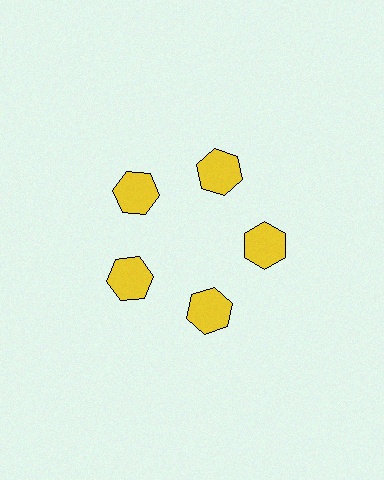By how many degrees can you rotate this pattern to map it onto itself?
The pattern maps onto itself every 72 degrees of rotation.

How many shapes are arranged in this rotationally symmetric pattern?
There are 5 shapes, arranged in 5 groups of 1.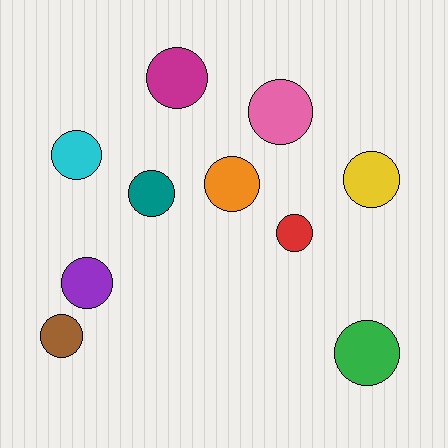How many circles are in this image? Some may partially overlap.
There are 10 circles.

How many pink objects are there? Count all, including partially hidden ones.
There is 1 pink object.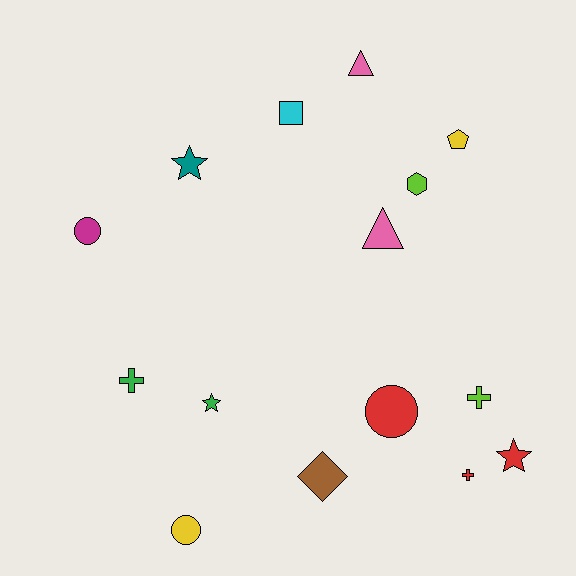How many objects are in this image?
There are 15 objects.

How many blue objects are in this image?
There are no blue objects.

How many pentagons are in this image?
There is 1 pentagon.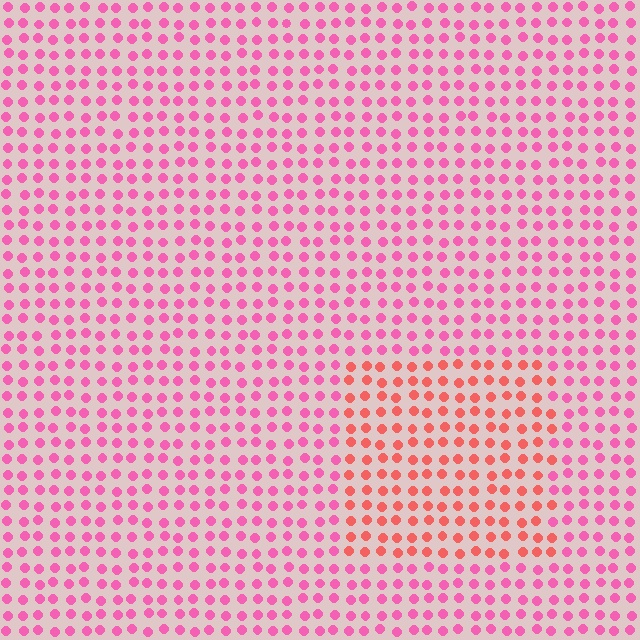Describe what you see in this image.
The image is filled with small pink elements in a uniform arrangement. A rectangle-shaped region is visible where the elements are tinted to a slightly different hue, forming a subtle color boundary.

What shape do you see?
I see a rectangle.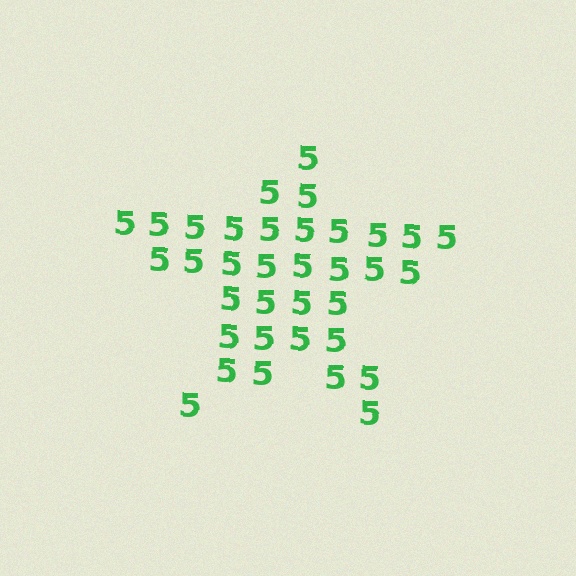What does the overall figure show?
The overall figure shows a star.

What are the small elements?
The small elements are digit 5's.